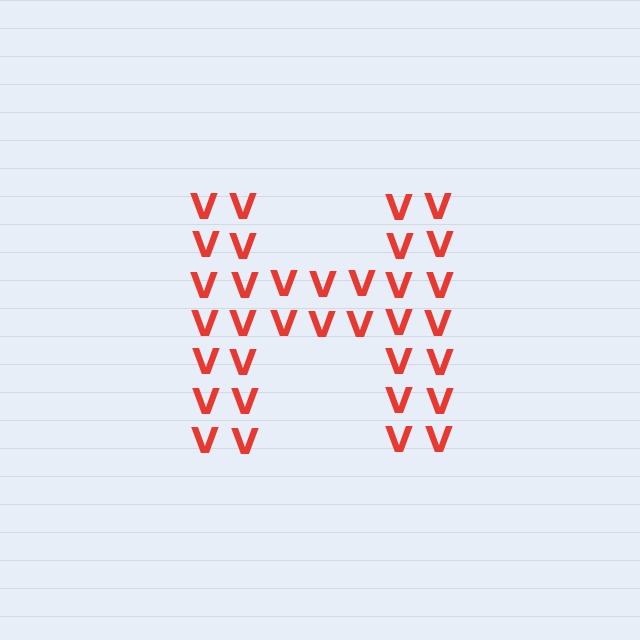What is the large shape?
The large shape is the letter H.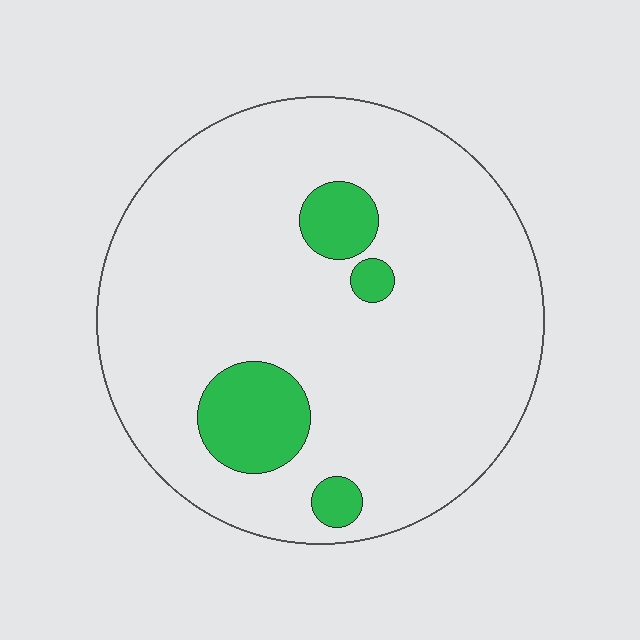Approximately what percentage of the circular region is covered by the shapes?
Approximately 10%.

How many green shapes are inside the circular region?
4.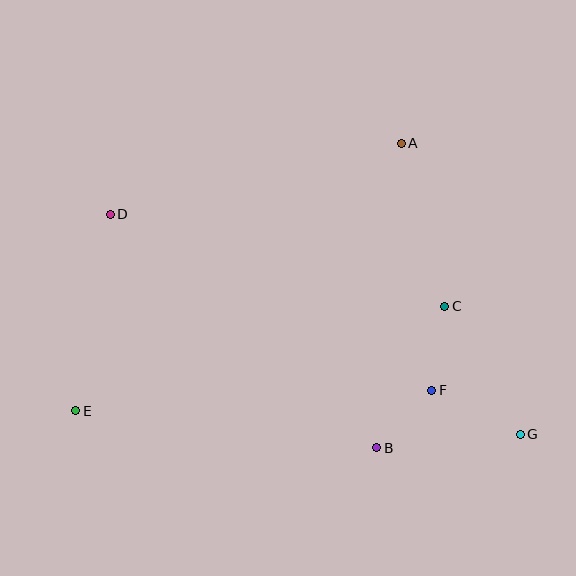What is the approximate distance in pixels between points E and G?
The distance between E and G is approximately 445 pixels.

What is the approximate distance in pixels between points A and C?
The distance between A and C is approximately 169 pixels.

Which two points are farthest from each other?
Points D and G are farthest from each other.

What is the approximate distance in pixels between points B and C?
The distance between B and C is approximately 157 pixels.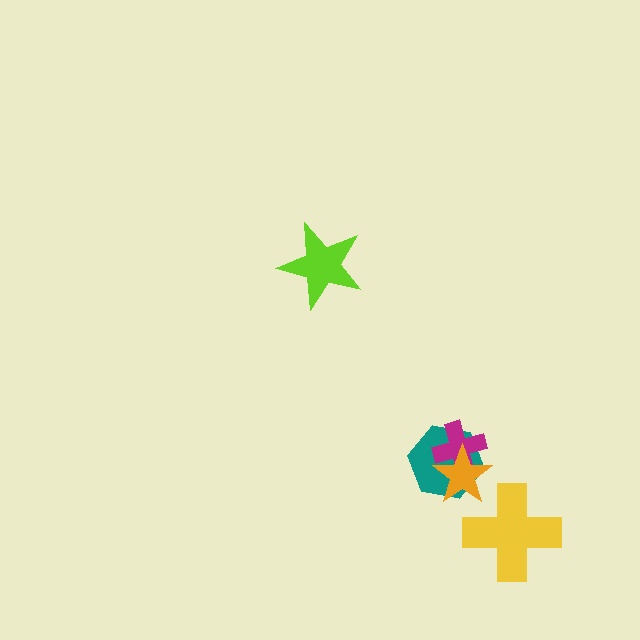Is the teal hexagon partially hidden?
Yes, it is partially covered by another shape.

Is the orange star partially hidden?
No, no other shape covers it.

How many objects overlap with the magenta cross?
2 objects overlap with the magenta cross.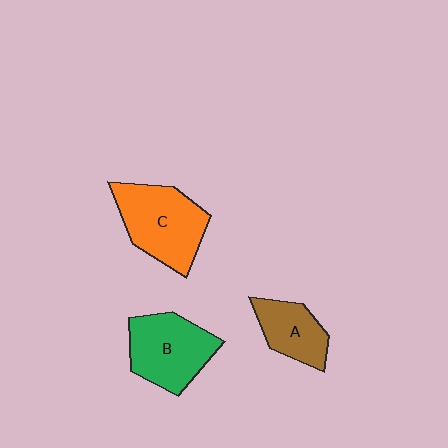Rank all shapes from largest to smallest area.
From largest to smallest: C (orange), B (green), A (brown).